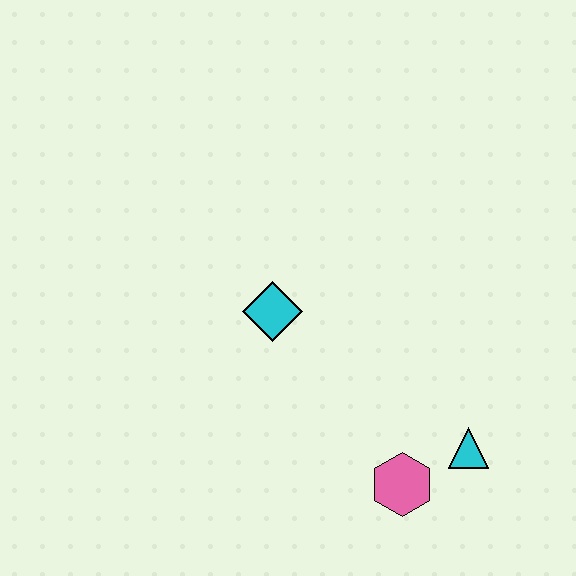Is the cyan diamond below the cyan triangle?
No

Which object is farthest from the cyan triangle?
The cyan diamond is farthest from the cyan triangle.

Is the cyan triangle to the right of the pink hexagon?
Yes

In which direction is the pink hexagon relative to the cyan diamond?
The pink hexagon is below the cyan diamond.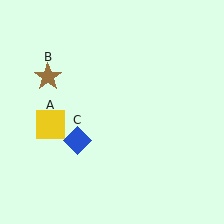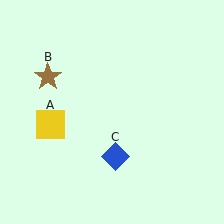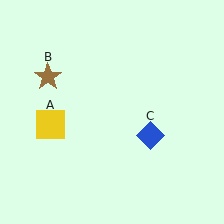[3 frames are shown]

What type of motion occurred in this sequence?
The blue diamond (object C) rotated counterclockwise around the center of the scene.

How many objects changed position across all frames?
1 object changed position: blue diamond (object C).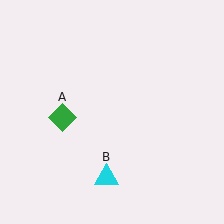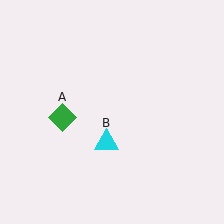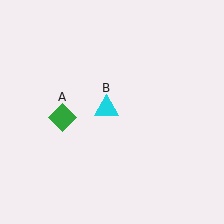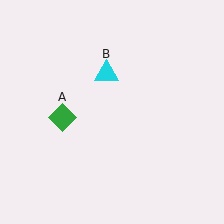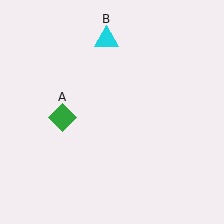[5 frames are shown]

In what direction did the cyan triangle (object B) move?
The cyan triangle (object B) moved up.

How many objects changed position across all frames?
1 object changed position: cyan triangle (object B).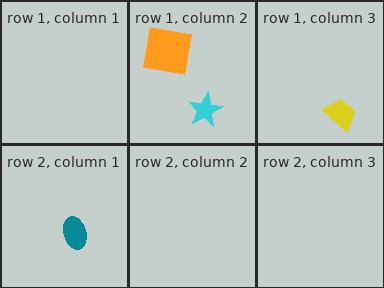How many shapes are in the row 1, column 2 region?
2.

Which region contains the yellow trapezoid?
The row 1, column 3 region.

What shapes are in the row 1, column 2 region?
The orange square, the cyan star.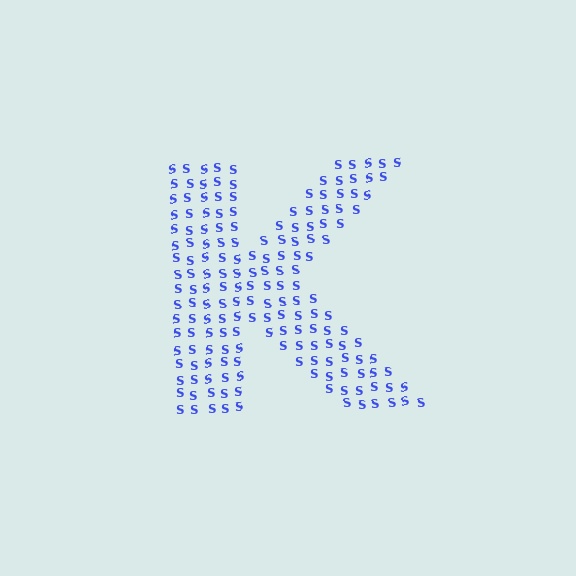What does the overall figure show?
The overall figure shows the letter K.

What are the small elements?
The small elements are letter S's.